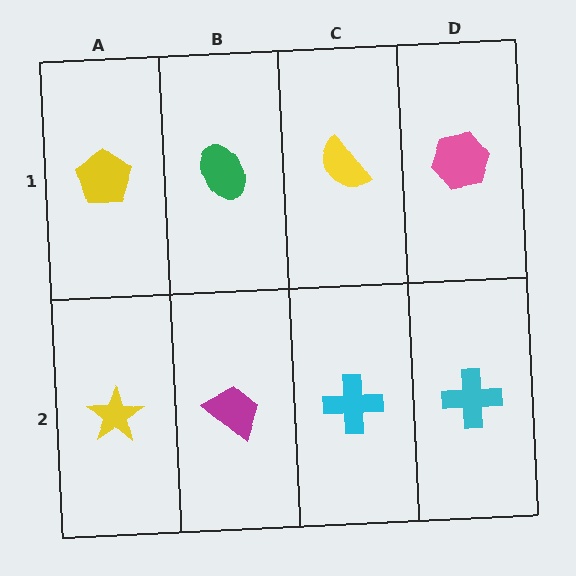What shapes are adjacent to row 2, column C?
A yellow semicircle (row 1, column C), a magenta trapezoid (row 2, column B), a cyan cross (row 2, column D).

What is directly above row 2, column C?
A yellow semicircle.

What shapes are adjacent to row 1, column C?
A cyan cross (row 2, column C), a green ellipse (row 1, column B), a pink hexagon (row 1, column D).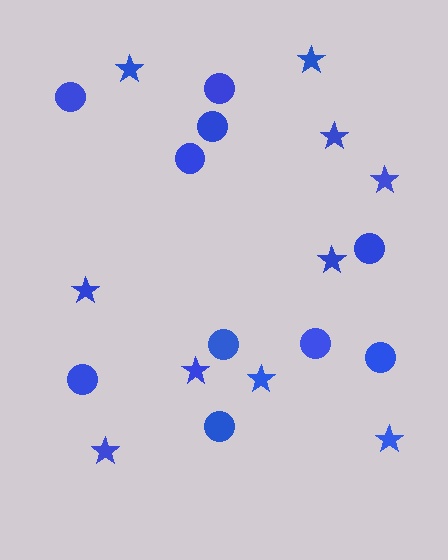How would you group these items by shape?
There are 2 groups: one group of stars (10) and one group of circles (10).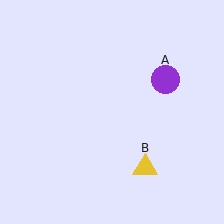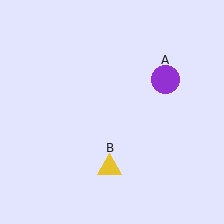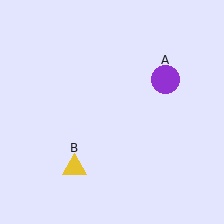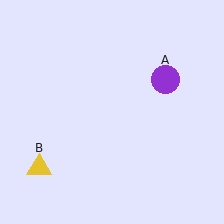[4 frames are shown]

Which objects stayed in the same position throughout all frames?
Purple circle (object A) remained stationary.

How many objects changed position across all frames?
1 object changed position: yellow triangle (object B).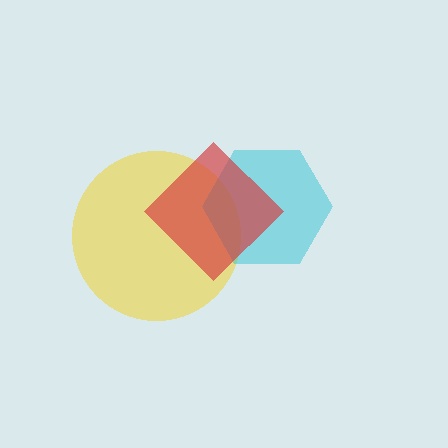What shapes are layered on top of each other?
The layered shapes are: a yellow circle, a cyan hexagon, a red diamond.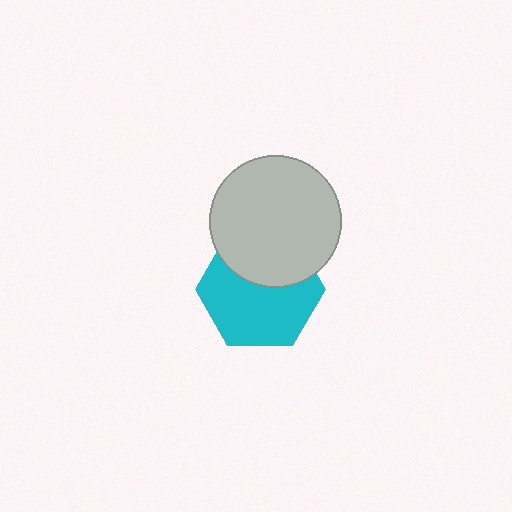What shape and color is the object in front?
The object in front is a light gray circle.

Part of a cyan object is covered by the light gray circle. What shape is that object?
It is a hexagon.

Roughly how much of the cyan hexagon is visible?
About half of it is visible (roughly 63%).